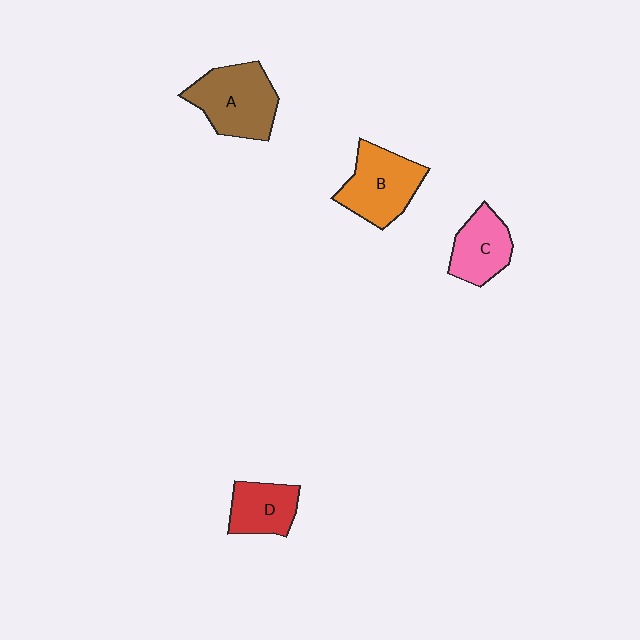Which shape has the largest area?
Shape A (brown).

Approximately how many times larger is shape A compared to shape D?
Approximately 1.6 times.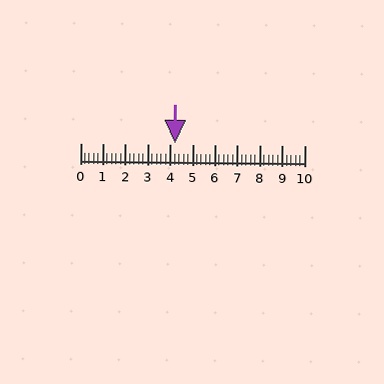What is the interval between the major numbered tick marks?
The major tick marks are spaced 1 units apart.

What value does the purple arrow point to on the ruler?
The purple arrow points to approximately 4.2.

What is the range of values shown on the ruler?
The ruler shows values from 0 to 10.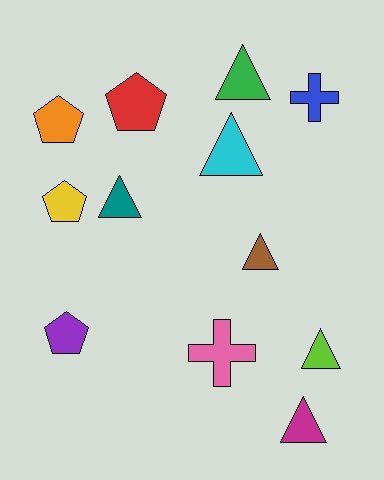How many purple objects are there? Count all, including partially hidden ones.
There is 1 purple object.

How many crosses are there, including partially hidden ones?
There are 2 crosses.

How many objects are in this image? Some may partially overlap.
There are 12 objects.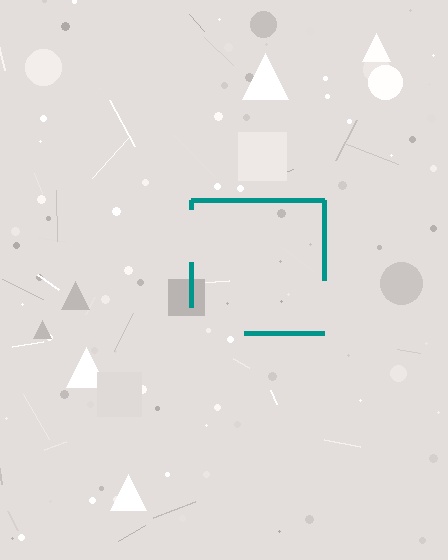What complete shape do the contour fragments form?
The contour fragments form a square.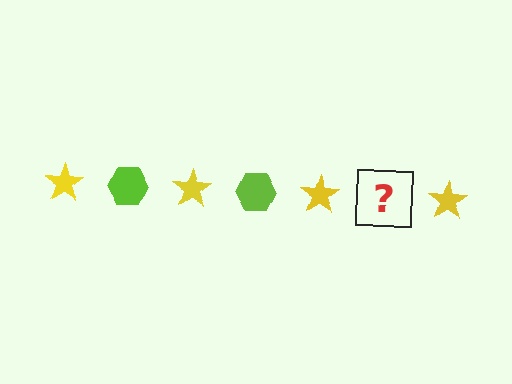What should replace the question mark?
The question mark should be replaced with a lime hexagon.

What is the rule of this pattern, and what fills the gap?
The rule is that the pattern alternates between yellow star and lime hexagon. The gap should be filled with a lime hexagon.